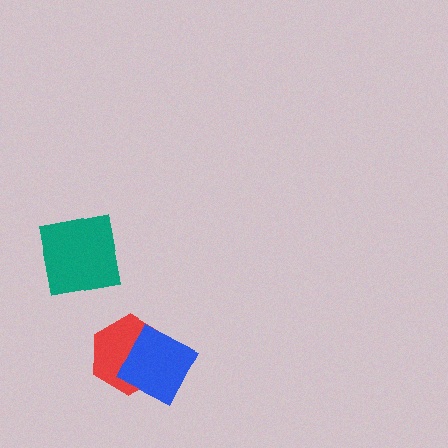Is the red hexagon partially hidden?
Yes, it is partially covered by another shape.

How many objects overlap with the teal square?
0 objects overlap with the teal square.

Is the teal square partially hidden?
No, no other shape covers it.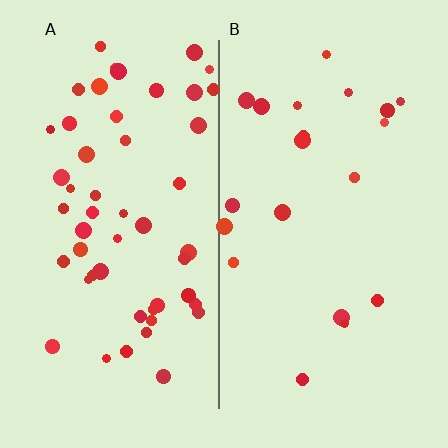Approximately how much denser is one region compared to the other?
Approximately 2.4× — region A over region B.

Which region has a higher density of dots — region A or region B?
A (the left).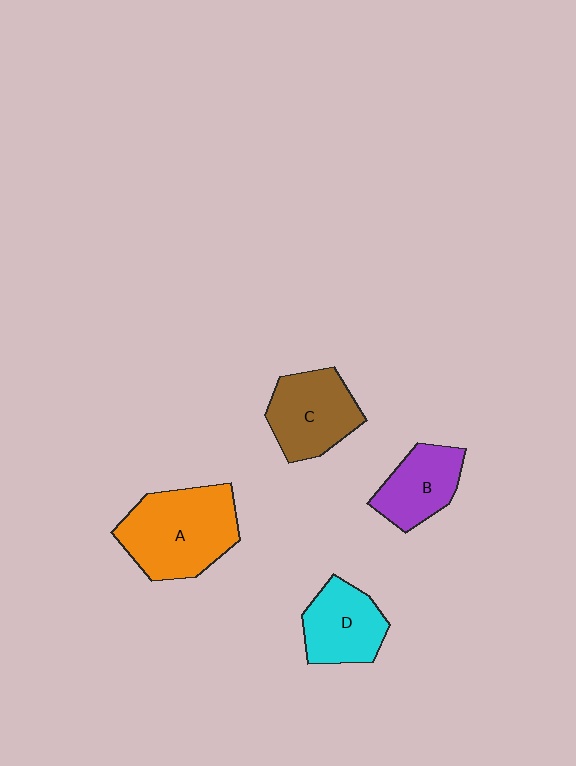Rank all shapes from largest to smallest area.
From largest to smallest: A (orange), C (brown), D (cyan), B (purple).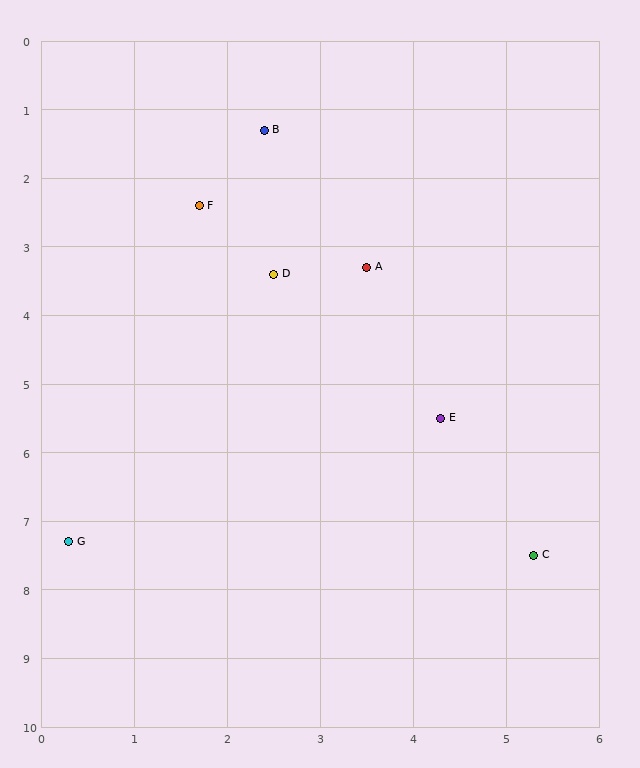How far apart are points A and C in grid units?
Points A and C are about 4.6 grid units apart.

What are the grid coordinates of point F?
Point F is at approximately (1.7, 2.4).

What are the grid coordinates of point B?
Point B is at approximately (2.4, 1.3).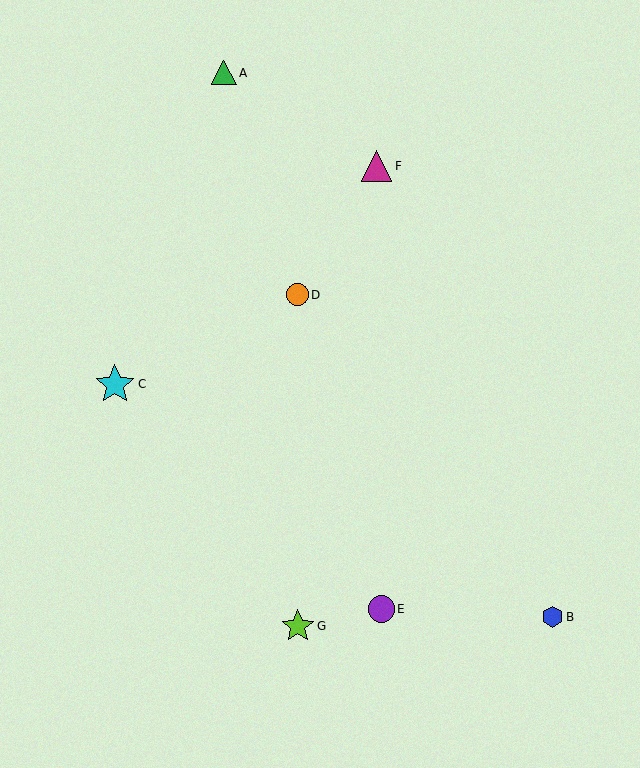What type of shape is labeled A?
Shape A is a green triangle.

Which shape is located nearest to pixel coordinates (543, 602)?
The blue hexagon (labeled B) at (553, 617) is nearest to that location.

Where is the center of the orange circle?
The center of the orange circle is at (298, 295).